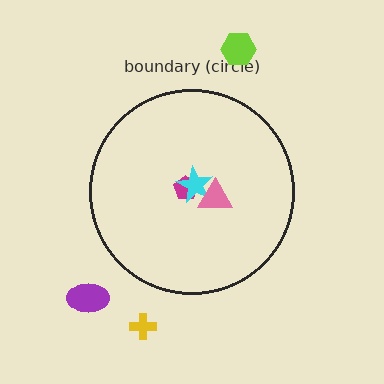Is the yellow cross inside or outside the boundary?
Outside.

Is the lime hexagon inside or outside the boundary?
Outside.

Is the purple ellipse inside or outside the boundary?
Outside.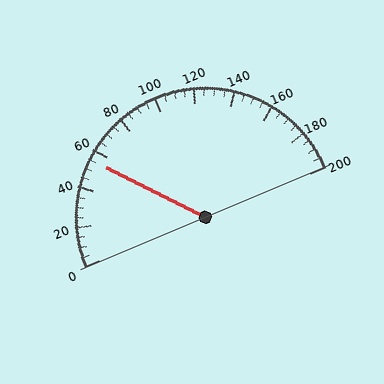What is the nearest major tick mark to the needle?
The nearest major tick mark is 60.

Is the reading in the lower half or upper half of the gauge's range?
The reading is in the lower half of the range (0 to 200).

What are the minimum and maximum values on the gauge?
The gauge ranges from 0 to 200.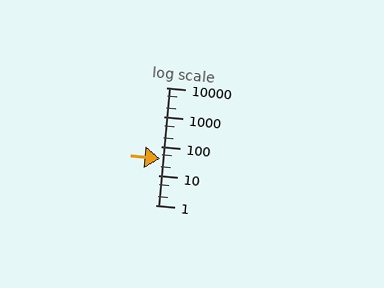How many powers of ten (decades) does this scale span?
The scale spans 4 decades, from 1 to 10000.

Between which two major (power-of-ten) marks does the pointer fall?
The pointer is between 10 and 100.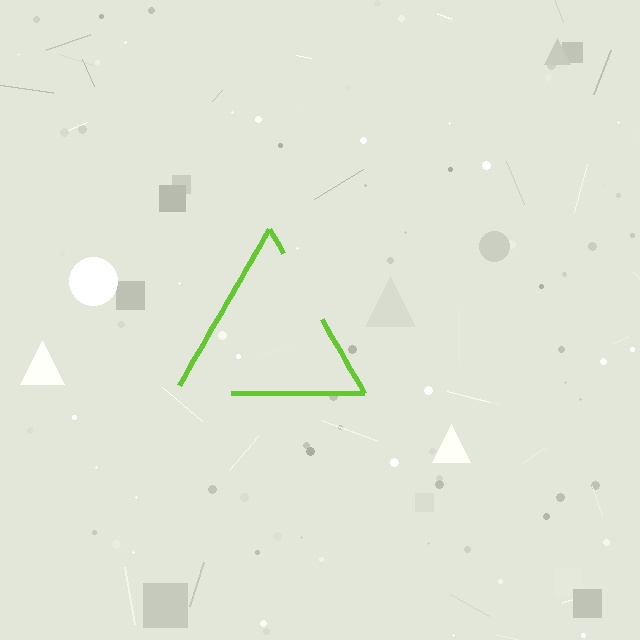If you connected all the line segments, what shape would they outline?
They would outline a triangle.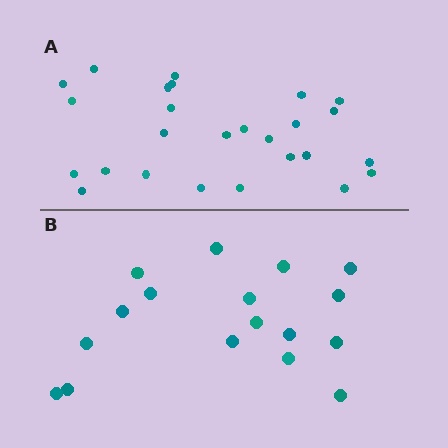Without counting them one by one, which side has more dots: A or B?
Region A (the top region) has more dots.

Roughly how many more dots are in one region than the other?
Region A has roughly 8 or so more dots than region B.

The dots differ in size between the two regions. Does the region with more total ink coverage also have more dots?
No. Region B has more total ink coverage because its dots are larger, but region A actually contains more individual dots. Total area can be misleading — the number of items is what matters here.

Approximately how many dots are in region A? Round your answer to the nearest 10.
About 30 dots. (The exact count is 26, which rounds to 30.)